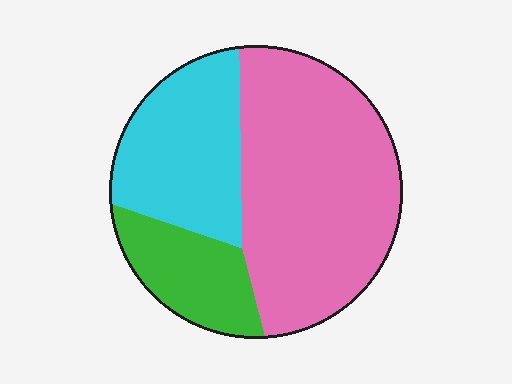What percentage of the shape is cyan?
Cyan takes up about one quarter (1/4) of the shape.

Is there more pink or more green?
Pink.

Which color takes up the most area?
Pink, at roughly 55%.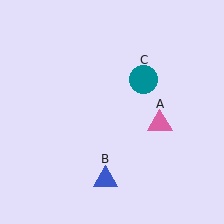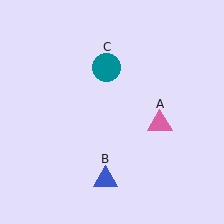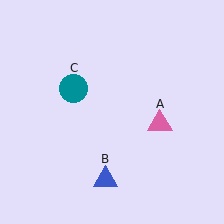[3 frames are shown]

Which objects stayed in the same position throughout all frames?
Pink triangle (object A) and blue triangle (object B) remained stationary.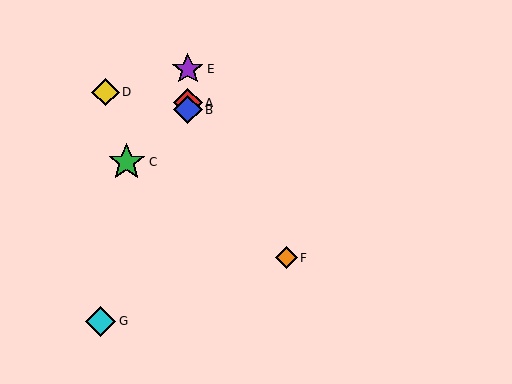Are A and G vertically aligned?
No, A is at x≈188 and G is at x≈100.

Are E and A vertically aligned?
Yes, both are at x≈188.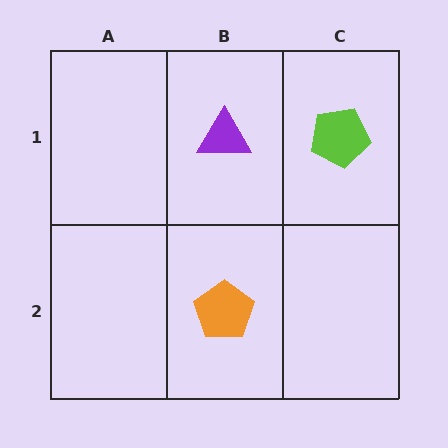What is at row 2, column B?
An orange pentagon.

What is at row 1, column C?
A lime pentagon.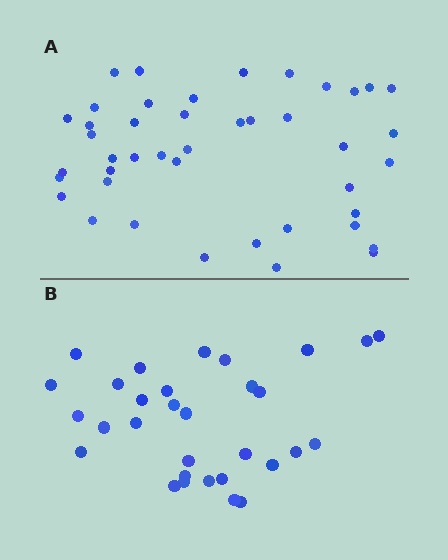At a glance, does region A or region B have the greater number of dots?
Region A (the top region) has more dots.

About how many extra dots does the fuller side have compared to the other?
Region A has roughly 12 or so more dots than region B.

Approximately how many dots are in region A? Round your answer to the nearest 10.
About 40 dots. (The exact count is 43, which rounds to 40.)